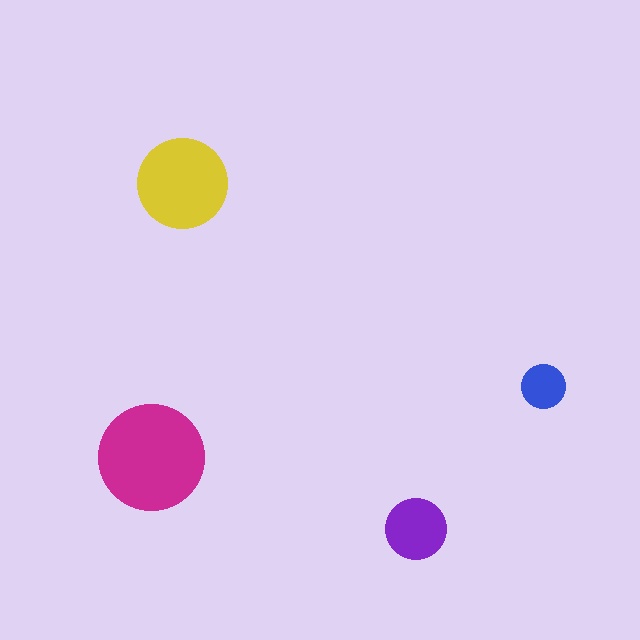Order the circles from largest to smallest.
the magenta one, the yellow one, the purple one, the blue one.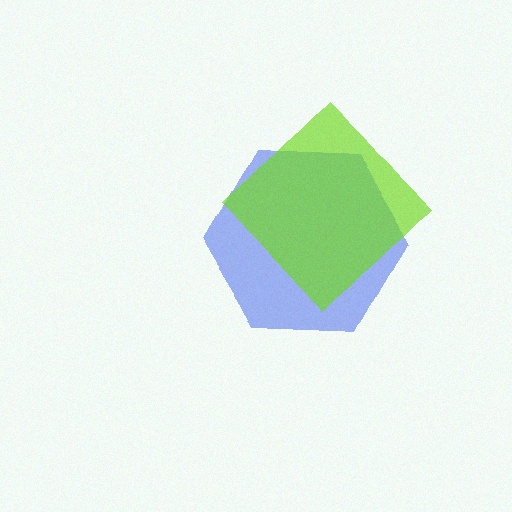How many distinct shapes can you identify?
There are 2 distinct shapes: a blue hexagon, a lime diamond.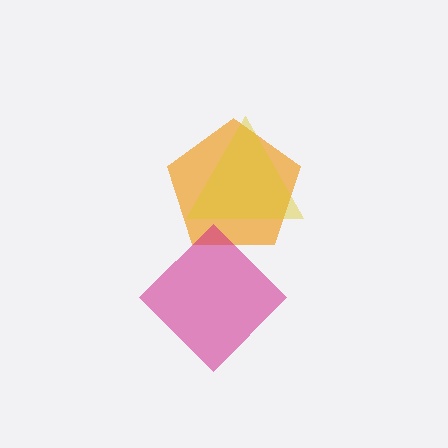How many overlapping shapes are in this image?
There are 3 overlapping shapes in the image.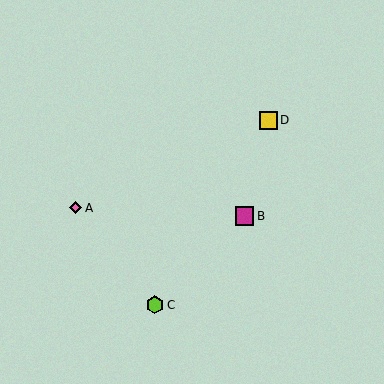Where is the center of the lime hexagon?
The center of the lime hexagon is at (155, 305).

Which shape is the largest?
The magenta square (labeled B) is the largest.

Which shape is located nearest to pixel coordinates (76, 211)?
The pink diamond (labeled A) at (76, 208) is nearest to that location.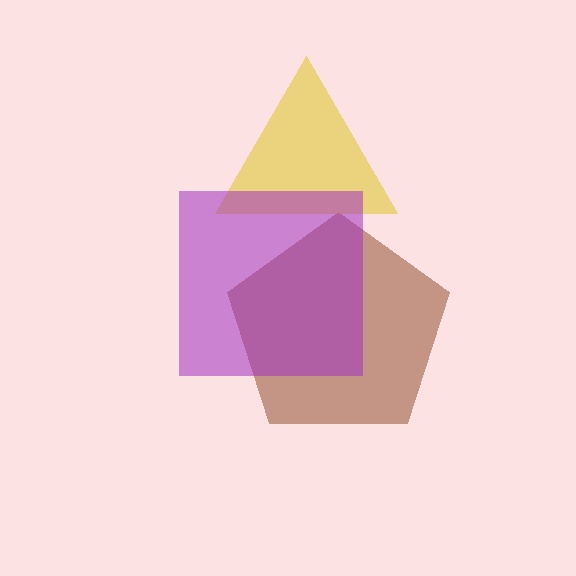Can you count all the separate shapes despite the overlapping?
Yes, there are 3 separate shapes.